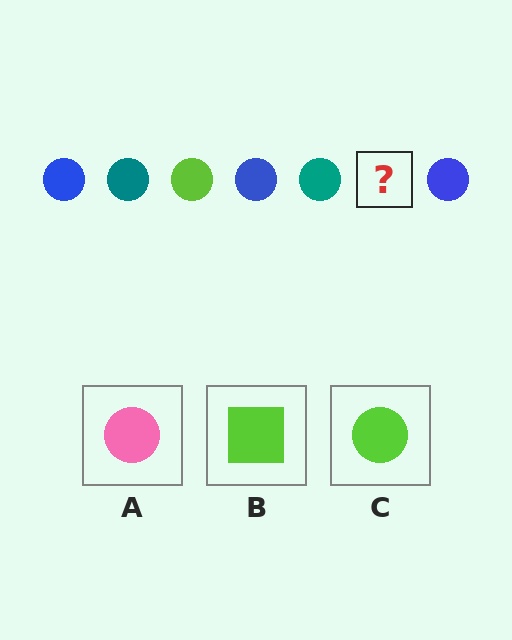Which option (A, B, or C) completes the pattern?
C.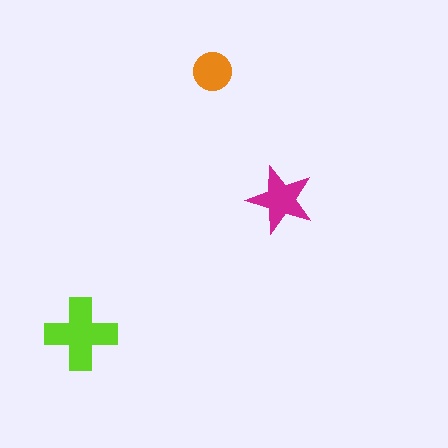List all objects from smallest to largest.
The orange circle, the magenta star, the lime cross.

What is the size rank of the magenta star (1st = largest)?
2nd.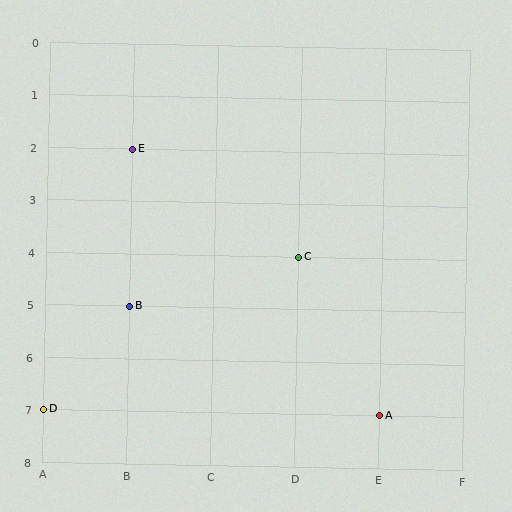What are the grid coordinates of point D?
Point D is at grid coordinates (A, 7).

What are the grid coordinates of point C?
Point C is at grid coordinates (D, 4).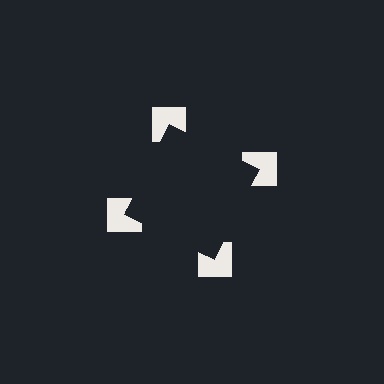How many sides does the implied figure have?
4 sides.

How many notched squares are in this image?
There are 4 — one at each vertex of the illusory square.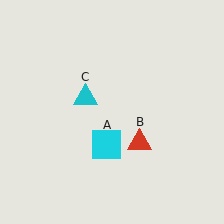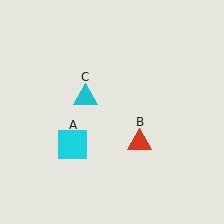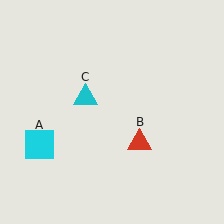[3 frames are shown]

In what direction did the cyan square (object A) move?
The cyan square (object A) moved left.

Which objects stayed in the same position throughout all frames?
Red triangle (object B) and cyan triangle (object C) remained stationary.